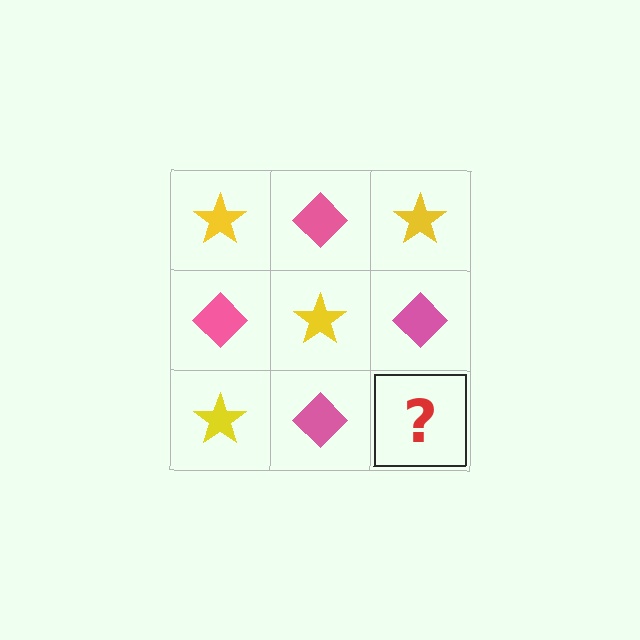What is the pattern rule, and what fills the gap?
The rule is that it alternates yellow star and pink diamond in a checkerboard pattern. The gap should be filled with a yellow star.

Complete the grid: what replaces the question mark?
The question mark should be replaced with a yellow star.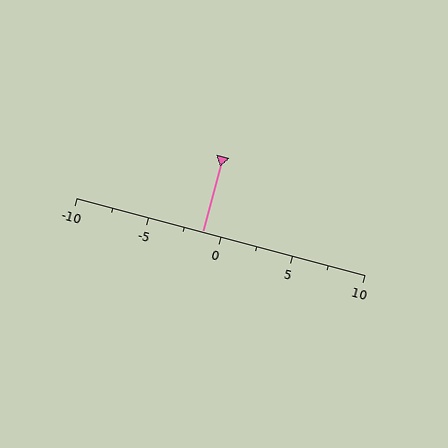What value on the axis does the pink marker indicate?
The marker indicates approximately -1.2.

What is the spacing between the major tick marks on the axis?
The major ticks are spaced 5 apart.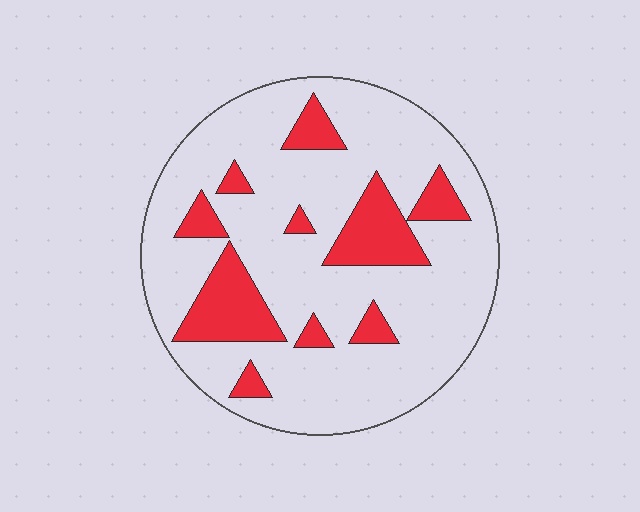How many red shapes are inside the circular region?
10.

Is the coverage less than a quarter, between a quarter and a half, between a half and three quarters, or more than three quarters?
Less than a quarter.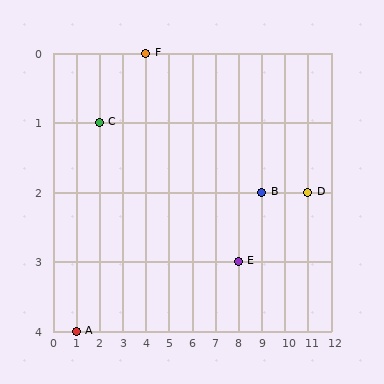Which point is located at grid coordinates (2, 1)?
Point C is at (2, 1).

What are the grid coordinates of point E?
Point E is at grid coordinates (8, 3).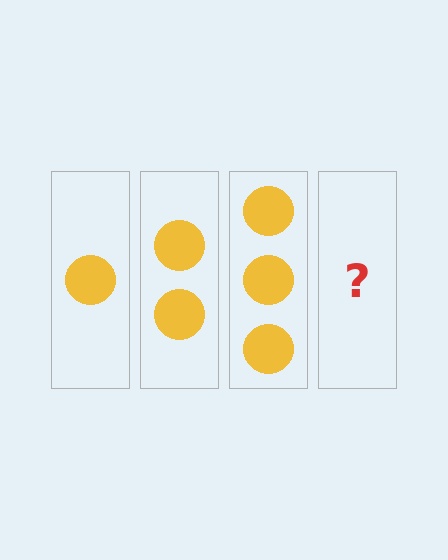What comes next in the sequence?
The next element should be 4 circles.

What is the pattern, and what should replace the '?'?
The pattern is that each step adds one more circle. The '?' should be 4 circles.